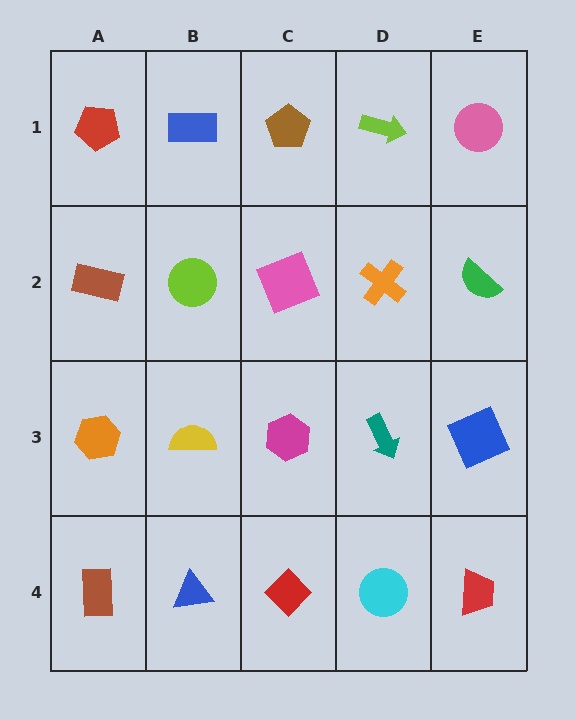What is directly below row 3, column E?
A red trapezoid.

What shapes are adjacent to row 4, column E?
A blue square (row 3, column E), a cyan circle (row 4, column D).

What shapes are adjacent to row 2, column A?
A red pentagon (row 1, column A), an orange hexagon (row 3, column A), a lime circle (row 2, column B).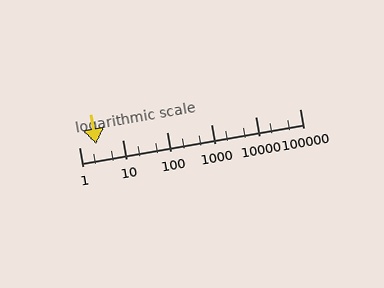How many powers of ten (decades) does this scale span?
The scale spans 5 decades, from 1 to 100000.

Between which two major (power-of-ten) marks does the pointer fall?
The pointer is between 1 and 10.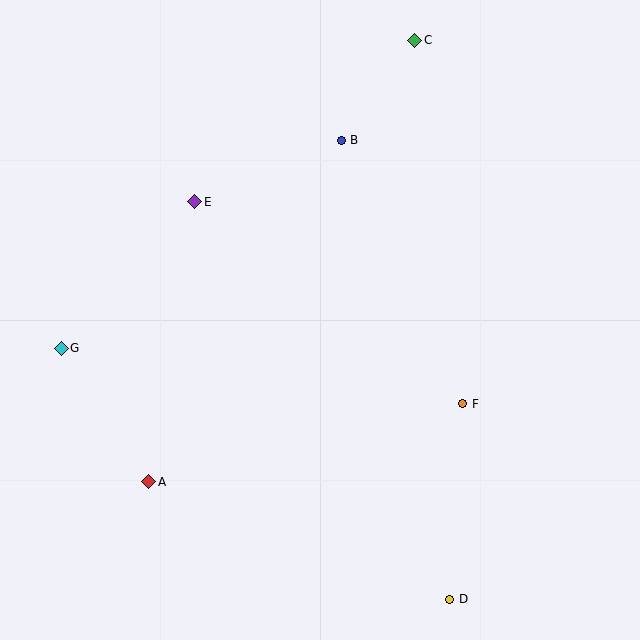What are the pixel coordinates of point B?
Point B is at (341, 140).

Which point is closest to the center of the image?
Point F at (463, 404) is closest to the center.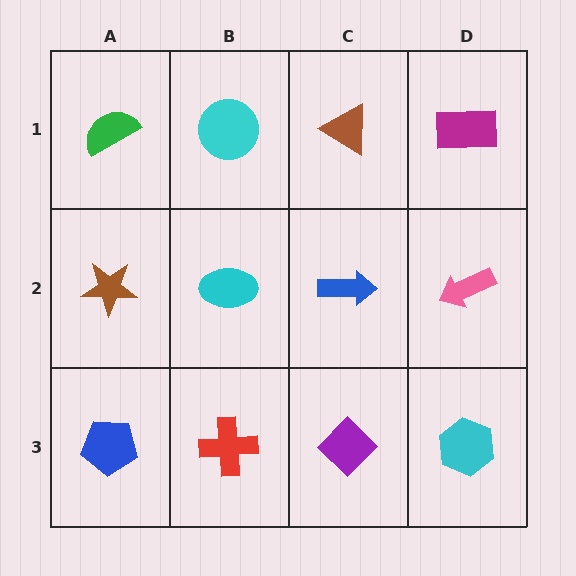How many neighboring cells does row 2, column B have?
4.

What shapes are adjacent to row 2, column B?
A cyan circle (row 1, column B), a red cross (row 3, column B), a brown star (row 2, column A), a blue arrow (row 2, column C).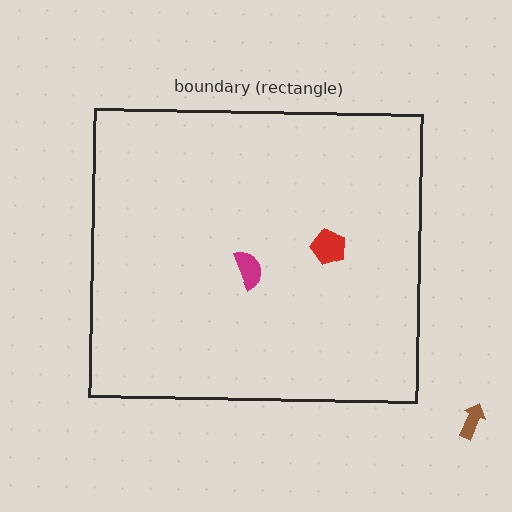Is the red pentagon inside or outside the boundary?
Inside.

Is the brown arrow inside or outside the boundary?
Outside.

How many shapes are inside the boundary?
2 inside, 1 outside.